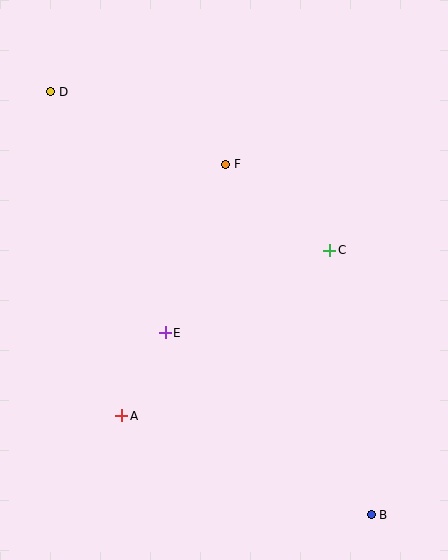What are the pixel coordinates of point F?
Point F is at (226, 164).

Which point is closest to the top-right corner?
Point F is closest to the top-right corner.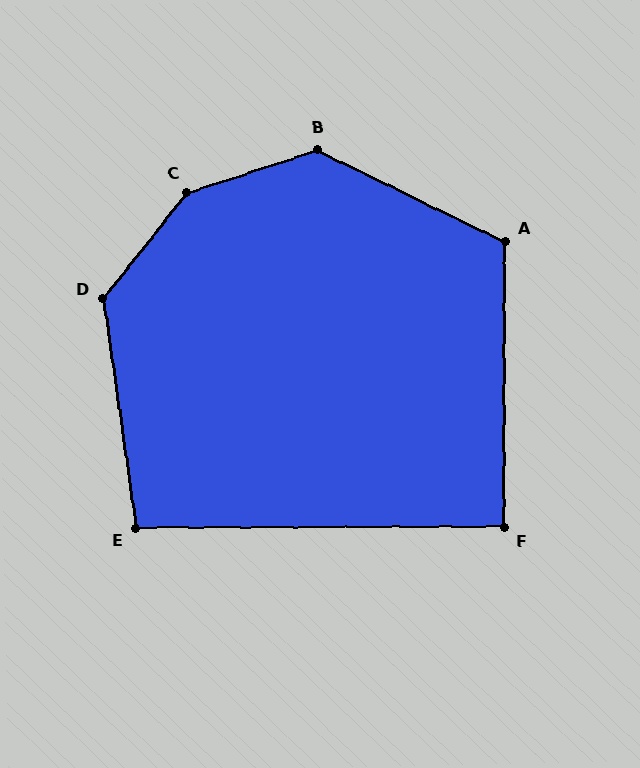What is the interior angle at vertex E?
Approximately 98 degrees (obtuse).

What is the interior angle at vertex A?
Approximately 116 degrees (obtuse).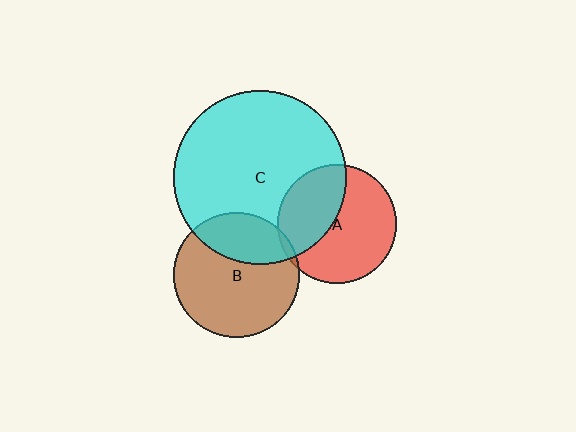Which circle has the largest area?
Circle C (cyan).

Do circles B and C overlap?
Yes.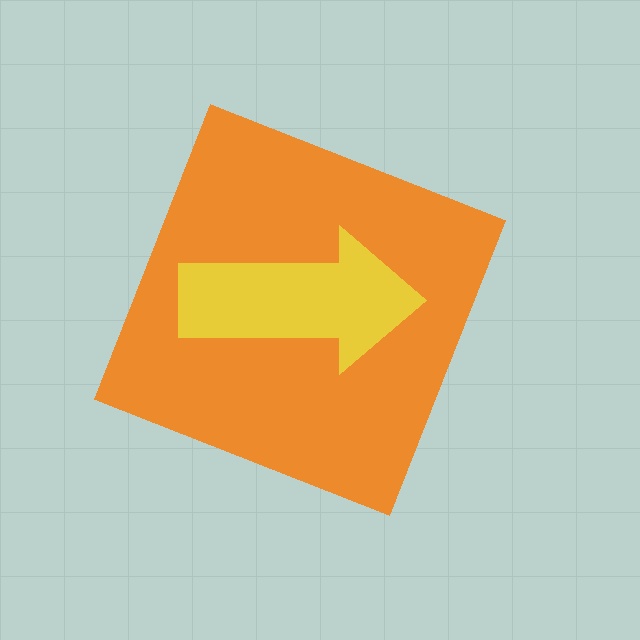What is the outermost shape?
The orange diamond.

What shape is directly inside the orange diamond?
The yellow arrow.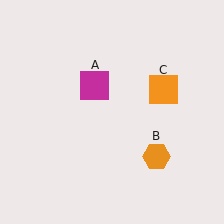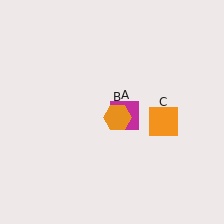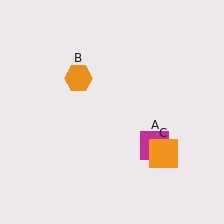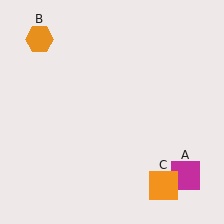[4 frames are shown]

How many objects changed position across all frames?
3 objects changed position: magenta square (object A), orange hexagon (object B), orange square (object C).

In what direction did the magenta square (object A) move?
The magenta square (object A) moved down and to the right.